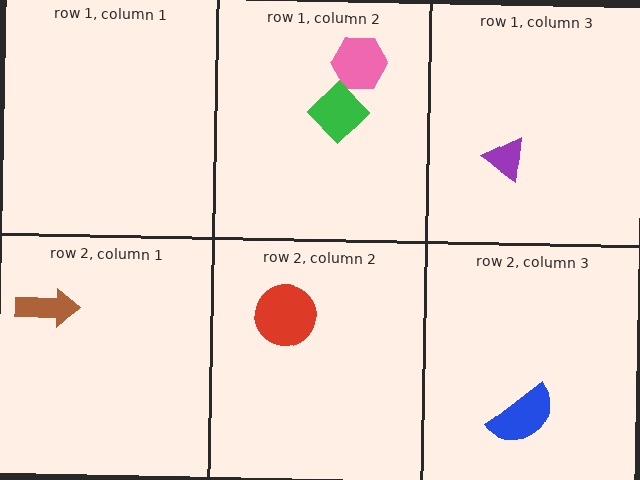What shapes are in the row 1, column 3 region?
The purple triangle.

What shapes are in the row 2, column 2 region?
The red circle.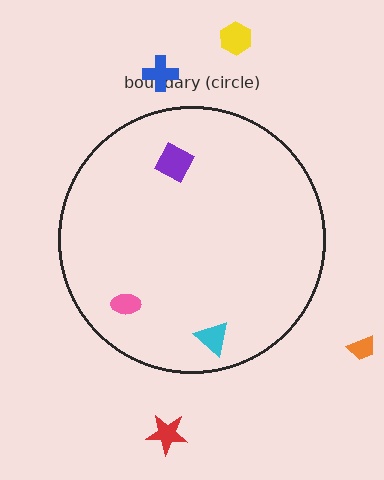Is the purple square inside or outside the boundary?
Inside.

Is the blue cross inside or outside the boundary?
Outside.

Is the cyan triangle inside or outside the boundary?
Inside.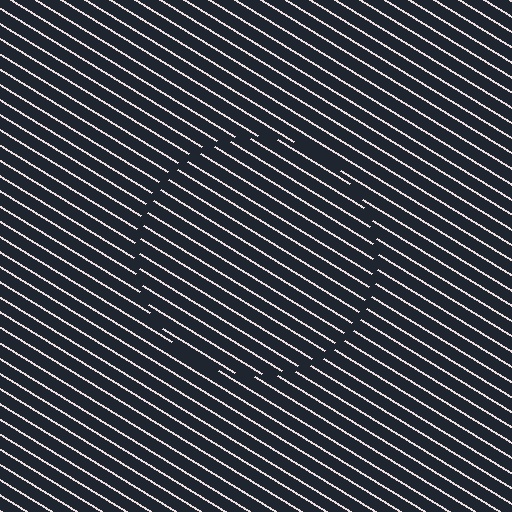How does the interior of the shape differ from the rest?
The interior of the shape contains the same grating, shifted by half a period — the contour is defined by the phase discontinuity where line-ends from the inner and outer gratings abut.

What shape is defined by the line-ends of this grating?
An illusory circle. The interior of the shape contains the same grating, shifted by half a period — the contour is defined by the phase discontinuity where line-ends from the inner and outer gratings abut.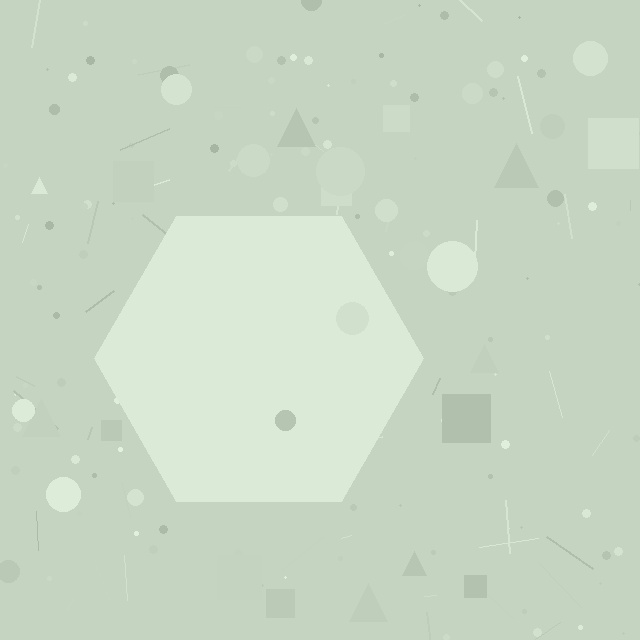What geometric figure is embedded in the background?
A hexagon is embedded in the background.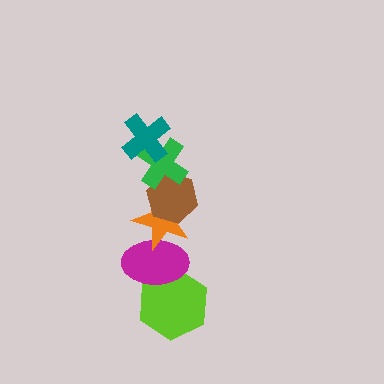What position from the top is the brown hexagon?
The brown hexagon is 3rd from the top.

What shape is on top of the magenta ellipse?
The orange star is on top of the magenta ellipse.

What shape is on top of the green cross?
The teal cross is on top of the green cross.